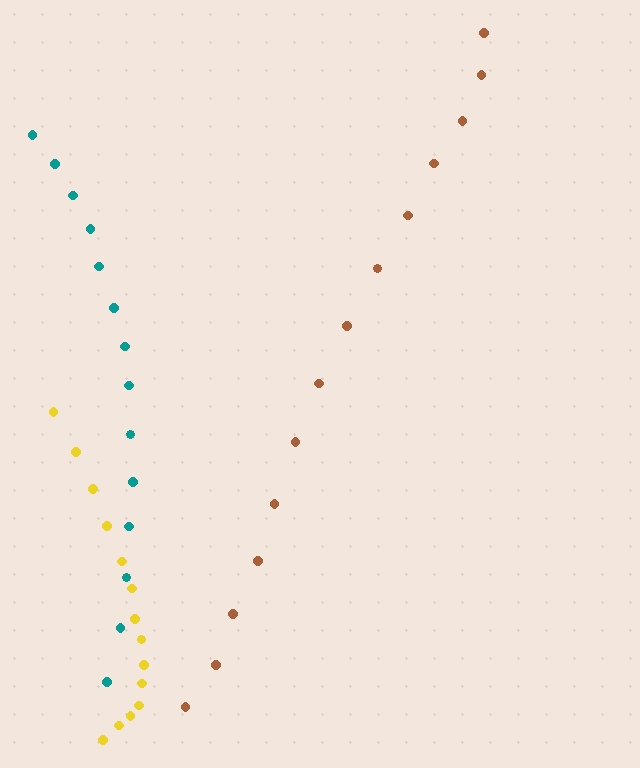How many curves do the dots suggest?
There are 3 distinct paths.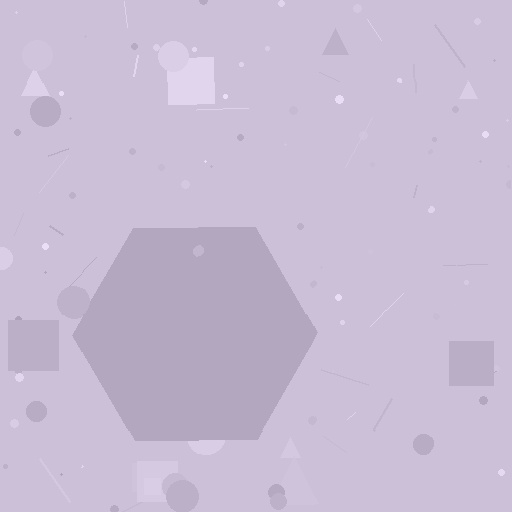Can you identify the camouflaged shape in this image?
The camouflaged shape is a hexagon.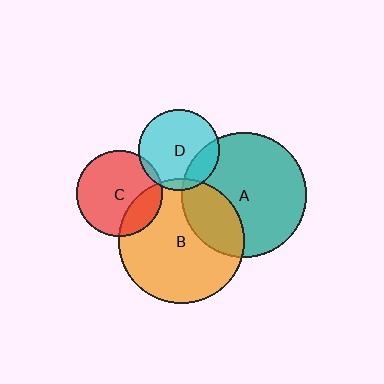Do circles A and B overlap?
Yes.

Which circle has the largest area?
Circle B (orange).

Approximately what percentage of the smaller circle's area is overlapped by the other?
Approximately 25%.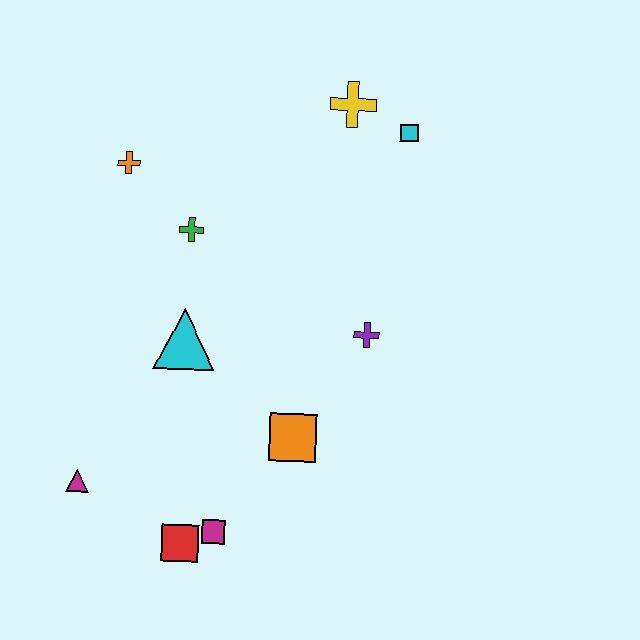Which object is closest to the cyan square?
The yellow cross is closest to the cyan square.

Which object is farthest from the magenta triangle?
The cyan square is farthest from the magenta triangle.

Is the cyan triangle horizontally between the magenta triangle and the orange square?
Yes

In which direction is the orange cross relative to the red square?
The orange cross is above the red square.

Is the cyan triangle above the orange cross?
No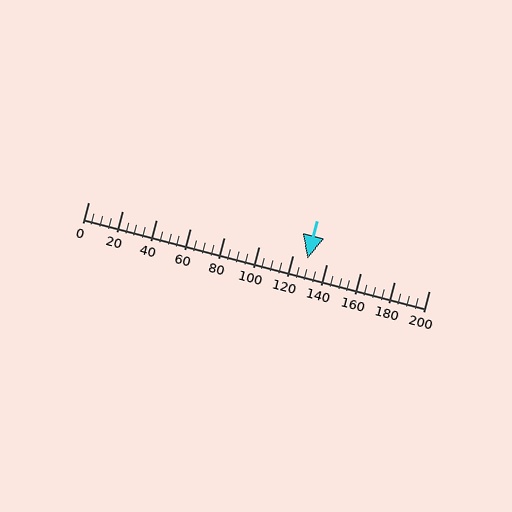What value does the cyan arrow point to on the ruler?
The cyan arrow points to approximately 129.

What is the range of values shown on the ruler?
The ruler shows values from 0 to 200.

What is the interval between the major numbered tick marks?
The major tick marks are spaced 20 units apart.